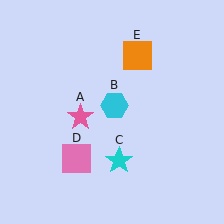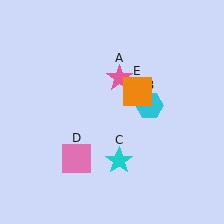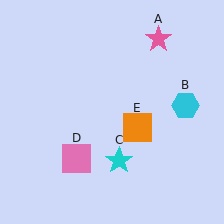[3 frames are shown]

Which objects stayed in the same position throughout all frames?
Cyan star (object C) and pink square (object D) remained stationary.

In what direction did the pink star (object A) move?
The pink star (object A) moved up and to the right.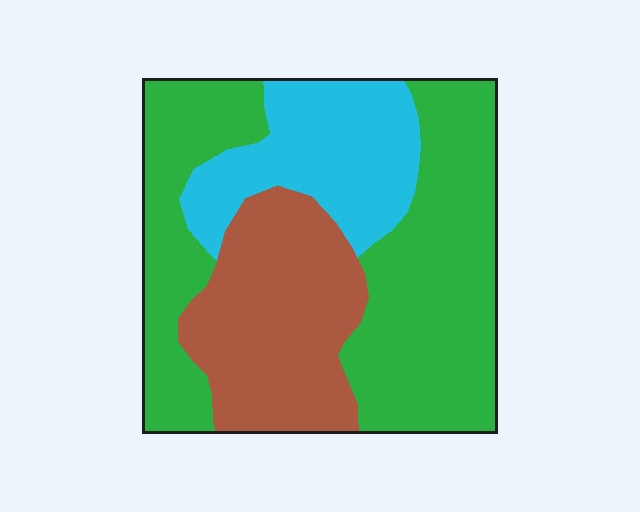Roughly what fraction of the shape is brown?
Brown takes up about one quarter (1/4) of the shape.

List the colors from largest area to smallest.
From largest to smallest: green, brown, cyan.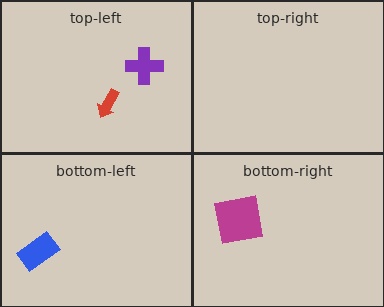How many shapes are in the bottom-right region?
1.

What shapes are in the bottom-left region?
The blue rectangle.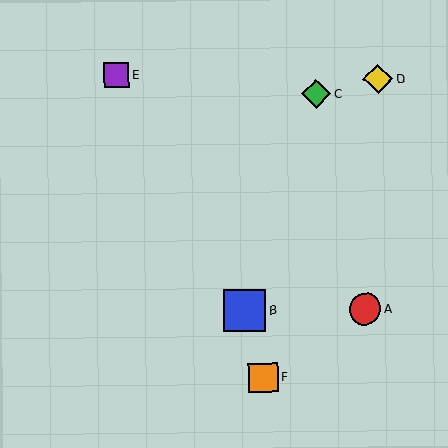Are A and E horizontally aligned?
No, A is at y≈309 and E is at y≈75.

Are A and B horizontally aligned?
Yes, both are at y≈309.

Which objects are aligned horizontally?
Objects A, B are aligned horizontally.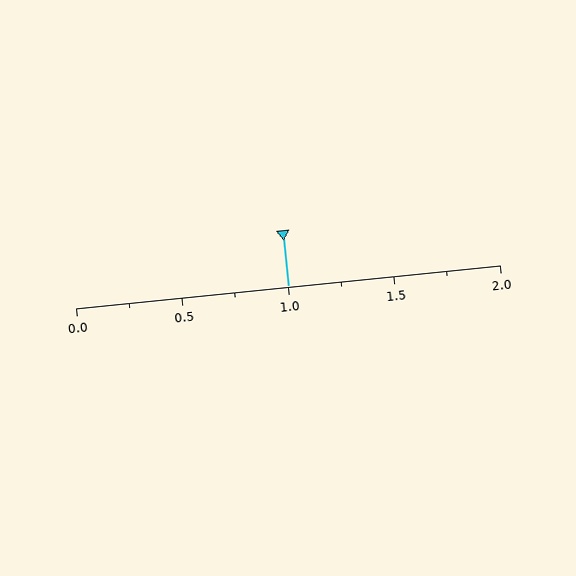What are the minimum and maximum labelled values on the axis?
The axis runs from 0.0 to 2.0.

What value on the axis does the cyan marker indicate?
The marker indicates approximately 1.